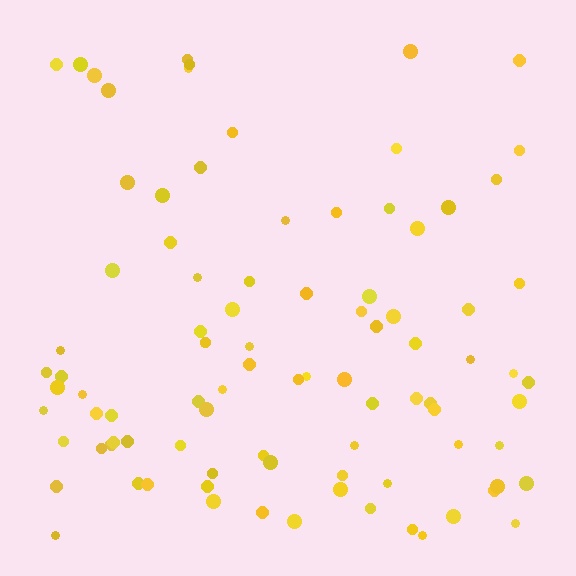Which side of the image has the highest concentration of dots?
The bottom.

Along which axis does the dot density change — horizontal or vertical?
Vertical.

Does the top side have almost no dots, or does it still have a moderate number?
Still a moderate number, just noticeably fewer than the bottom.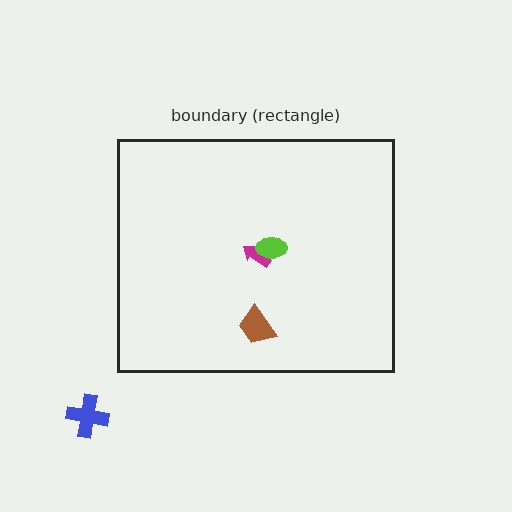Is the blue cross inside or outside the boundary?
Outside.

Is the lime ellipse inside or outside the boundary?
Inside.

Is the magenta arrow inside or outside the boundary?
Inside.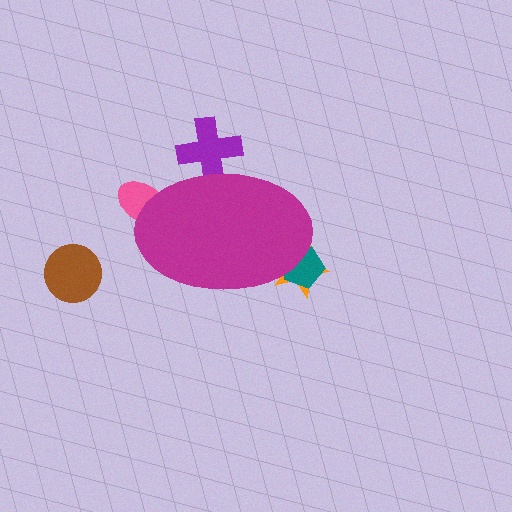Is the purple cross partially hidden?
Yes, the purple cross is partially hidden behind the magenta ellipse.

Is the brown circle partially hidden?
No, the brown circle is fully visible.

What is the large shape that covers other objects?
A magenta ellipse.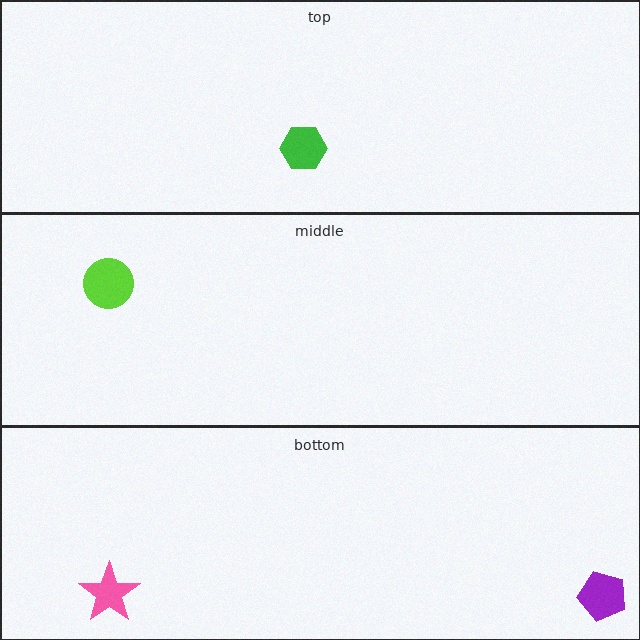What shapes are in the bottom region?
The purple pentagon, the pink star.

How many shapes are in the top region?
1.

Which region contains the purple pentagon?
The bottom region.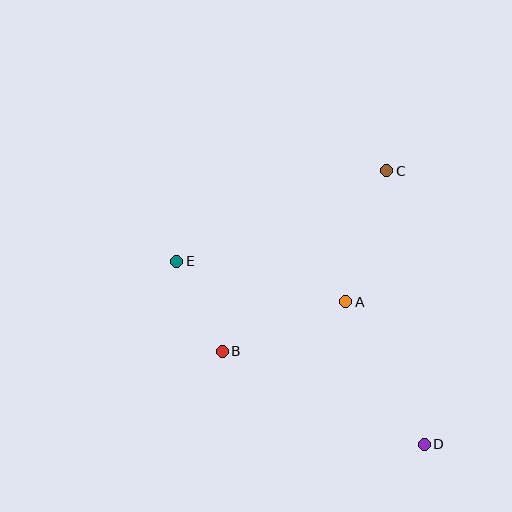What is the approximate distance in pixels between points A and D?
The distance between A and D is approximately 163 pixels.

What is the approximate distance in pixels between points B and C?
The distance between B and C is approximately 244 pixels.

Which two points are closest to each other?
Points B and E are closest to each other.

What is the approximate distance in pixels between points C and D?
The distance between C and D is approximately 276 pixels.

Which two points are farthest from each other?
Points D and E are farthest from each other.